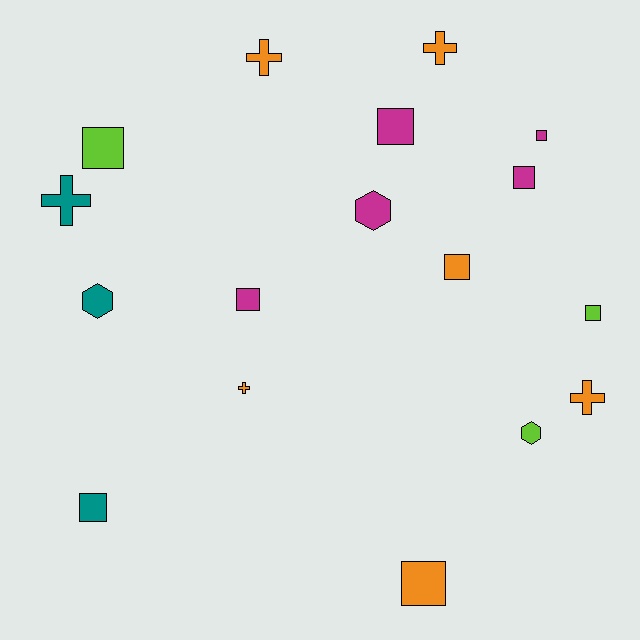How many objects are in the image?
There are 17 objects.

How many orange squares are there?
There are 2 orange squares.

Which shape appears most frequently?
Square, with 9 objects.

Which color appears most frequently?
Orange, with 6 objects.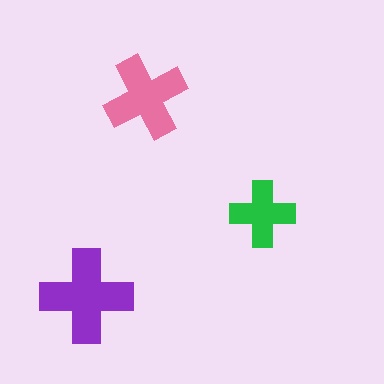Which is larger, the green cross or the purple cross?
The purple one.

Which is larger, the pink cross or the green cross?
The pink one.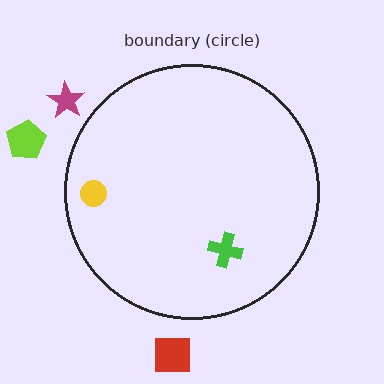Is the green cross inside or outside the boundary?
Inside.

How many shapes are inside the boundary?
2 inside, 3 outside.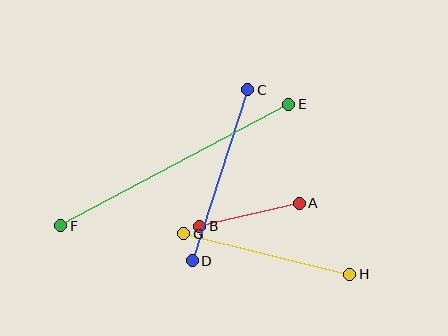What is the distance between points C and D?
The distance is approximately 180 pixels.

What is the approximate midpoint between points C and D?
The midpoint is at approximately (220, 175) pixels.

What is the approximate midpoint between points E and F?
The midpoint is at approximately (175, 165) pixels.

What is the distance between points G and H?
The distance is approximately 171 pixels.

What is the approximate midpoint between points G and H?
The midpoint is at approximately (267, 254) pixels.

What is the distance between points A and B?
The distance is approximately 102 pixels.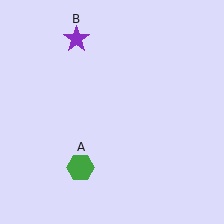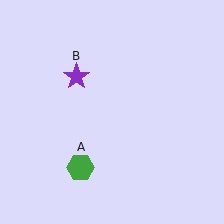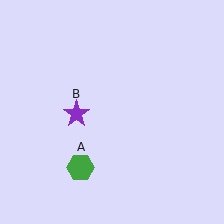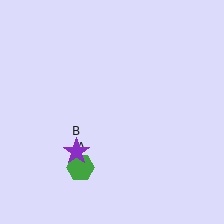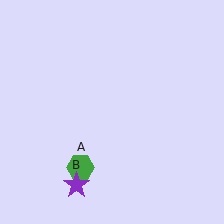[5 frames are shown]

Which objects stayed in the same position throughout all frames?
Green hexagon (object A) remained stationary.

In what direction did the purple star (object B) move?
The purple star (object B) moved down.